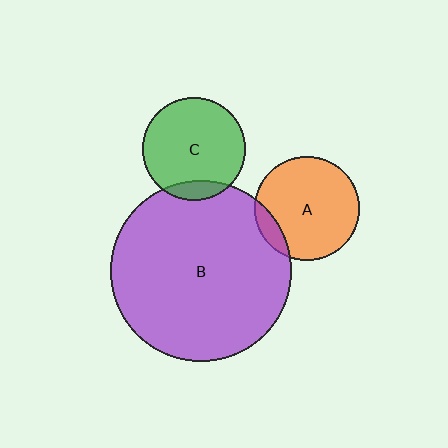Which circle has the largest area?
Circle B (purple).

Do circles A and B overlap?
Yes.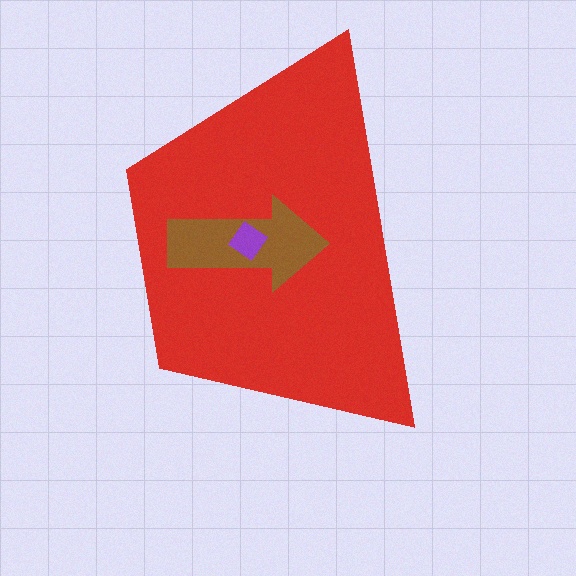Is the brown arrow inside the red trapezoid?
Yes.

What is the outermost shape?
The red trapezoid.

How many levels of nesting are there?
3.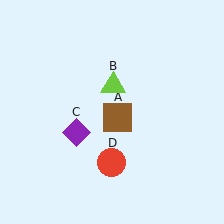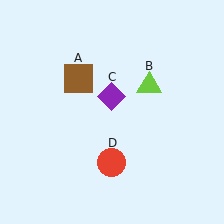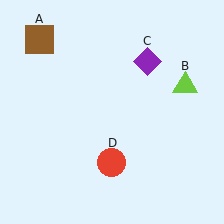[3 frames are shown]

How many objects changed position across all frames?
3 objects changed position: brown square (object A), lime triangle (object B), purple diamond (object C).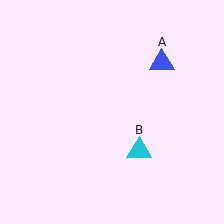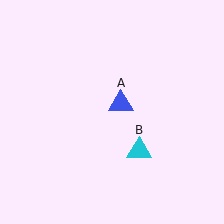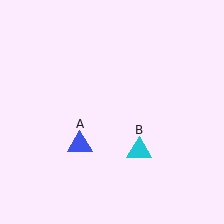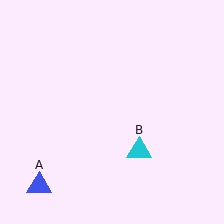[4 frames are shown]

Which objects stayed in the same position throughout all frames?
Cyan triangle (object B) remained stationary.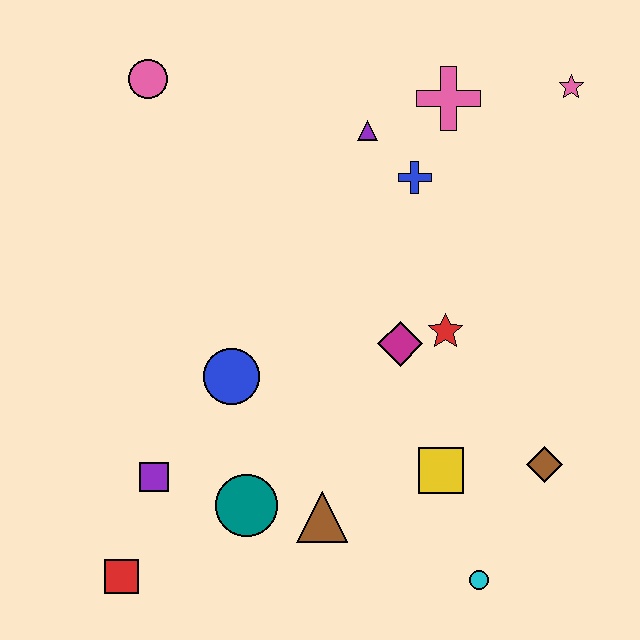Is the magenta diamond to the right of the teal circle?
Yes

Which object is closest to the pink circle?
The purple triangle is closest to the pink circle.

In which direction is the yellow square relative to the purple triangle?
The yellow square is below the purple triangle.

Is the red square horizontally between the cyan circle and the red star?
No